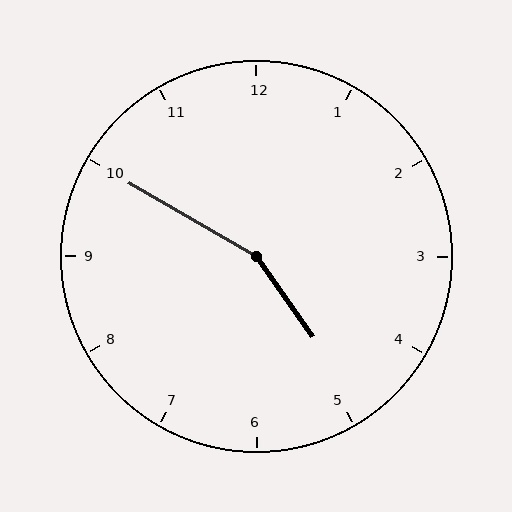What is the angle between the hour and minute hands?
Approximately 155 degrees.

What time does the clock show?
4:50.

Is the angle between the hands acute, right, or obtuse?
It is obtuse.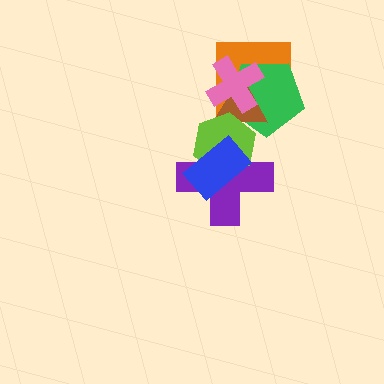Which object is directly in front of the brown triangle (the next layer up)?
The lime hexagon is directly in front of the brown triangle.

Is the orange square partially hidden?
Yes, it is partially covered by another shape.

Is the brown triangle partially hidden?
Yes, it is partially covered by another shape.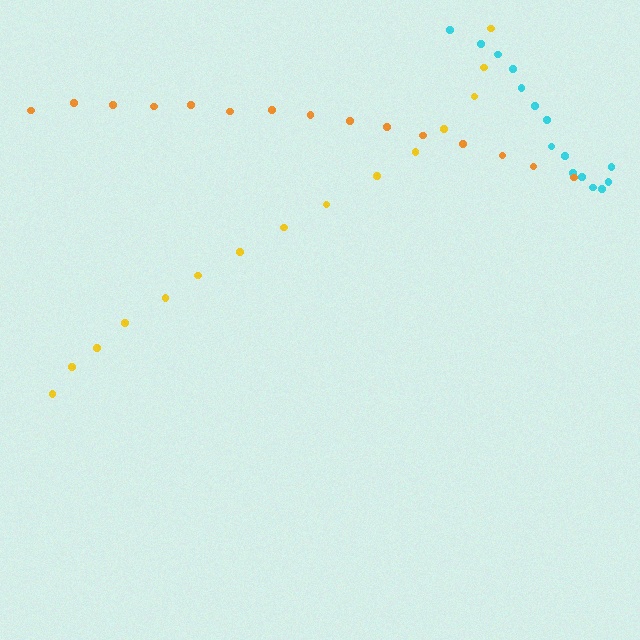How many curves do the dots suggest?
There are 3 distinct paths.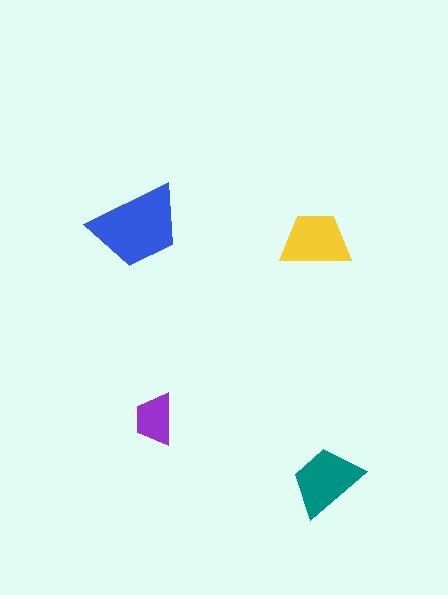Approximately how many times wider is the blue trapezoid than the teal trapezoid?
About 1.5 times wider.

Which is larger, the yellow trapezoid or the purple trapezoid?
The yellow one.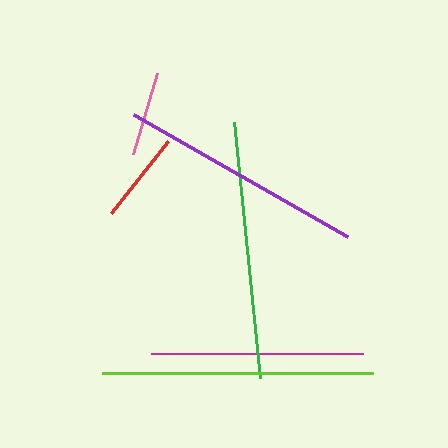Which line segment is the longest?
The lime line is the longest at approximately 270 pixels.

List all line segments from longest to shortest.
From longest to shortest: lime, green, purple, magenta, red, pink.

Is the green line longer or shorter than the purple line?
The green line is longer than the purple line.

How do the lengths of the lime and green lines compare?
The lime and green lines are approximately the same length.